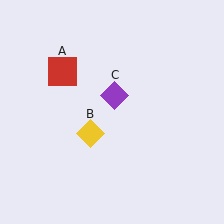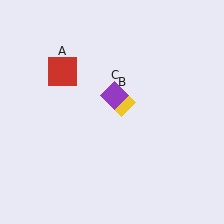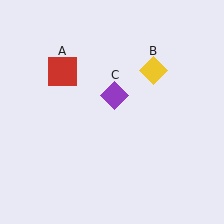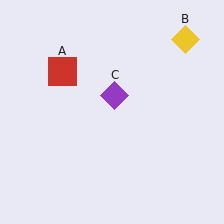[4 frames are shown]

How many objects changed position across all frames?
1 object changed position: yellow diamond (object B).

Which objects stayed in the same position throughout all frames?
Red square (object A) and purple diamond (object C) remained stationary.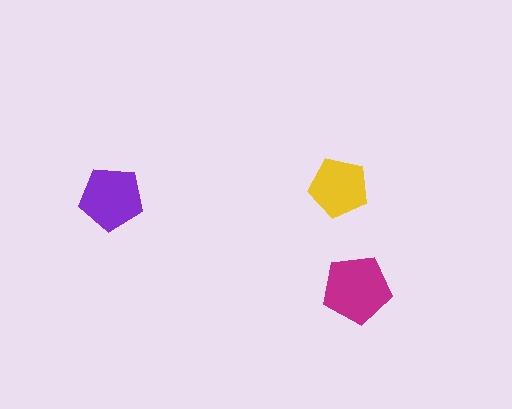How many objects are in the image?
There are 3 objects in the image.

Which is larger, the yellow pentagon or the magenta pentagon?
The magenta one.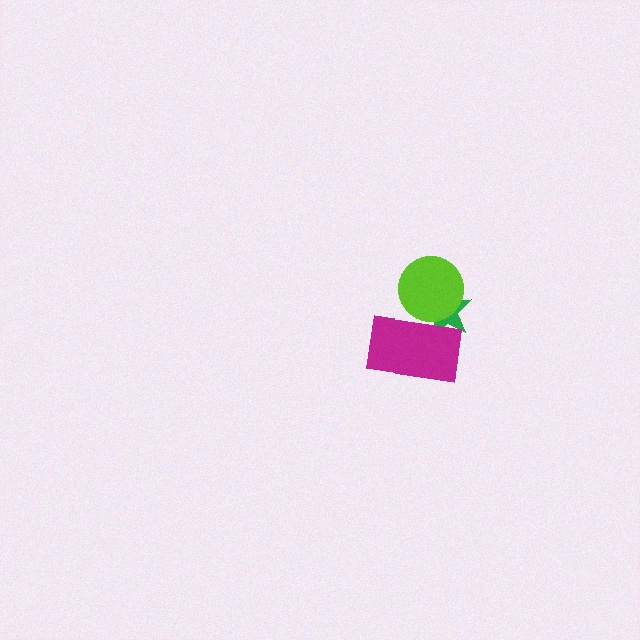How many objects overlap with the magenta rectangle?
2 objects overlap with the magenta rectangle.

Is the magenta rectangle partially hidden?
No, no other shape covers it.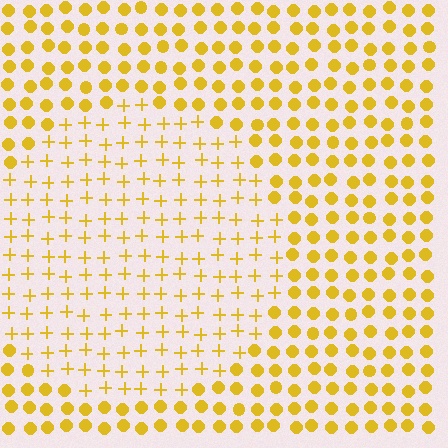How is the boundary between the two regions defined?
The boundary is defined by a change in element shape: plus signs inside vs. circles outside. All elements share the same color and spacing.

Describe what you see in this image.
The image is filled with small yellow elements arranged in a uniform grid. A circle-shaped region contains plus signs, while the surrounding area contains circles. The boundary is defined purely by the change in element shape.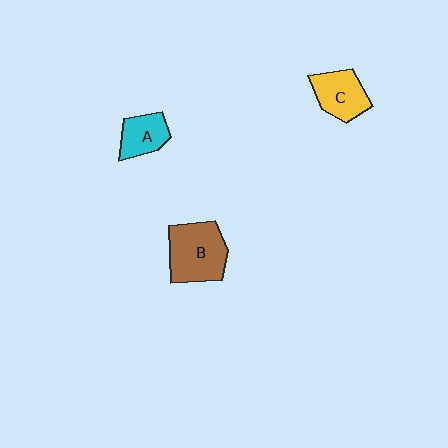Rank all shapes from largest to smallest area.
From largest to smallest: B (brown), C (yellow), A (cyan).